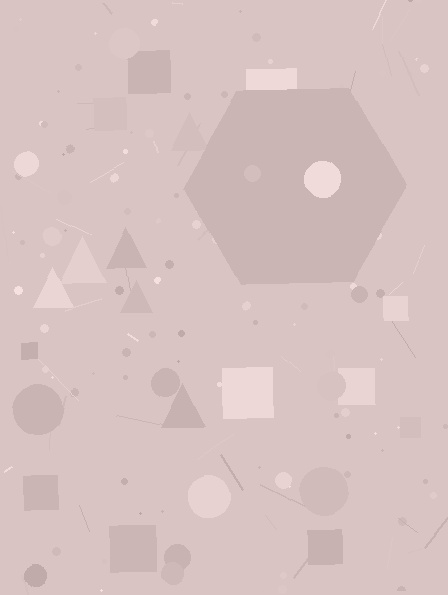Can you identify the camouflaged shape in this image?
The camouflaged shape is a hexagon.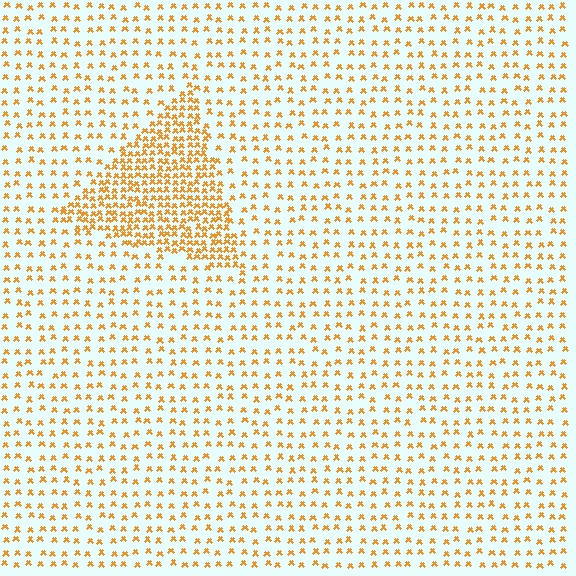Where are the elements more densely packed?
The elements are more densely packed inside the triangle boundary.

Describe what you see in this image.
The image contains small orange elements arranged at two different densities. A triangle-shaped region is visible where the elements are more densely packed than the surrounding area.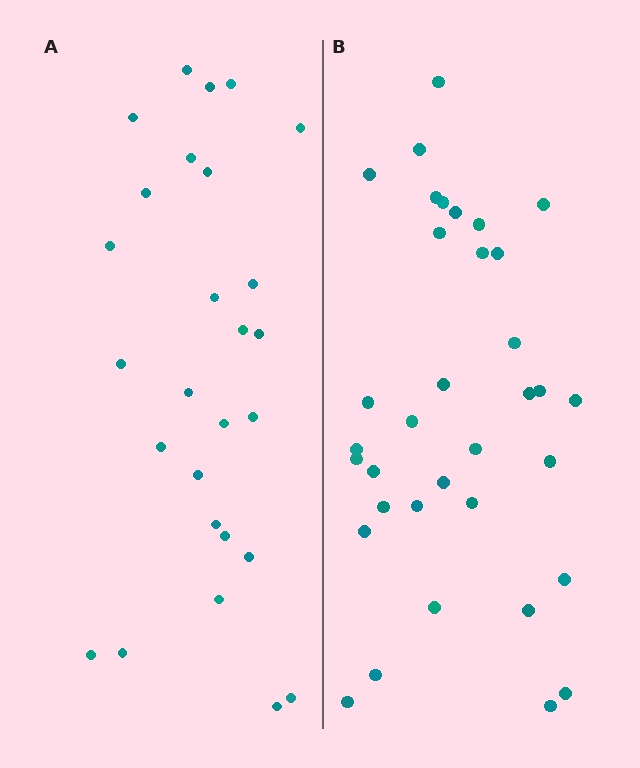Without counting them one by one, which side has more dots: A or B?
Region B (the right region) has more dots.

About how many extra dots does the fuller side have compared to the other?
Region B has roughly 8 or so more dots than region A.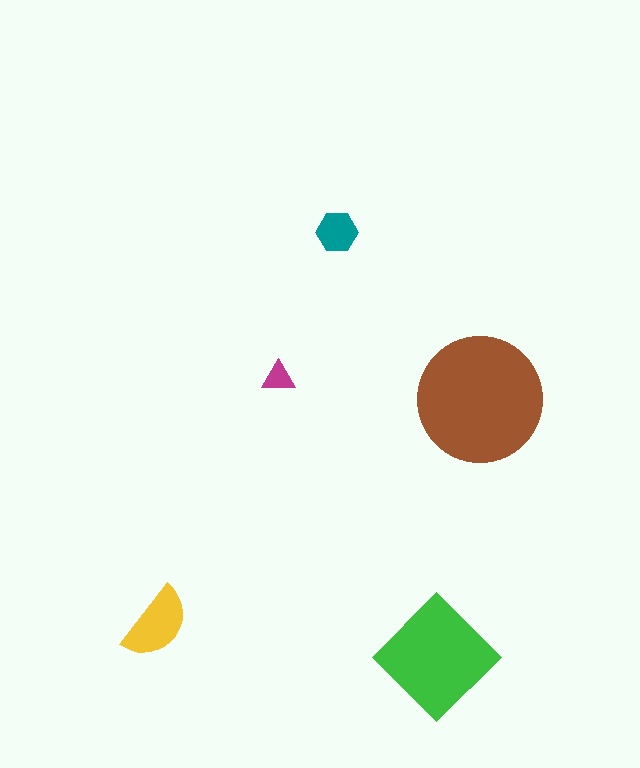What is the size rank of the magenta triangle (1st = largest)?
5th.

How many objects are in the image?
There are 5 objects in the image.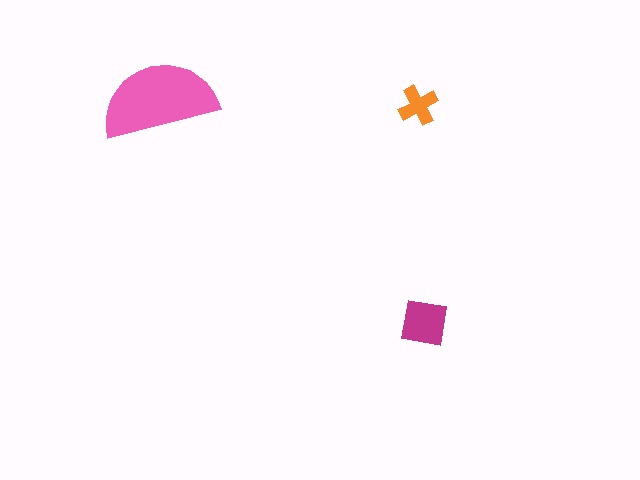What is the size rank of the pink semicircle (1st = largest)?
1st.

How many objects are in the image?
There are 3 objects in the image.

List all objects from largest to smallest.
The pink semicircle, the magenta square, the orange cross.